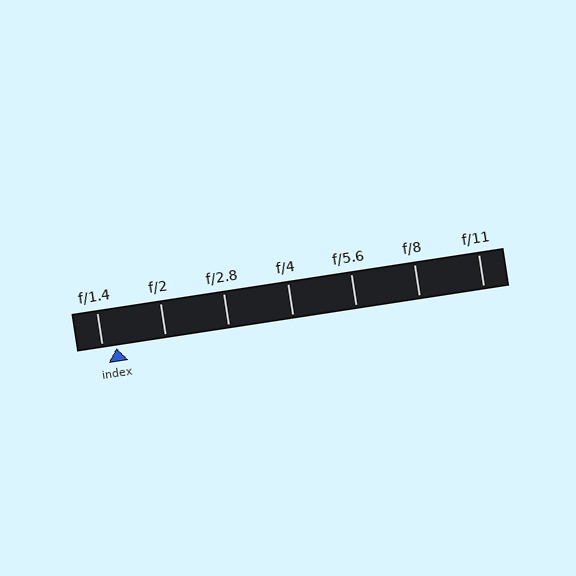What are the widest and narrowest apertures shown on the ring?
The widest aperture shown is f/1.4 and the narrowest is f/11.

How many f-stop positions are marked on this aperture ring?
There are 7 f-stop positions marked.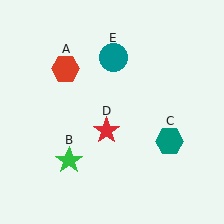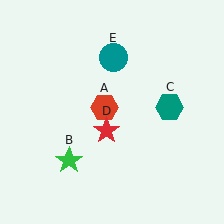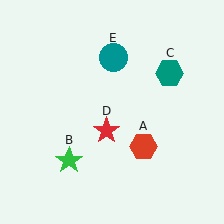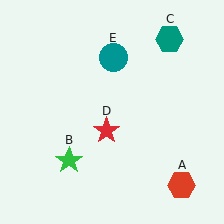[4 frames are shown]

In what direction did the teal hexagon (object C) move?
The teal hexagon (object C) moved up.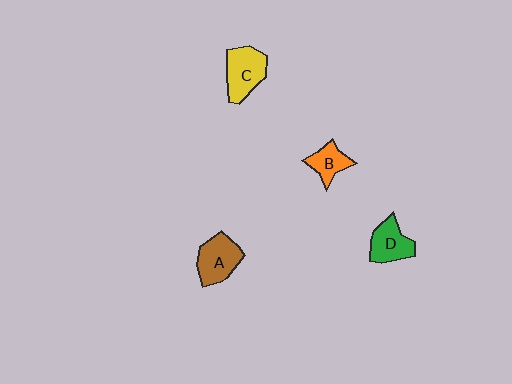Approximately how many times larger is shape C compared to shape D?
Approximately 1.2 times.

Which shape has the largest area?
Shape C (yellow).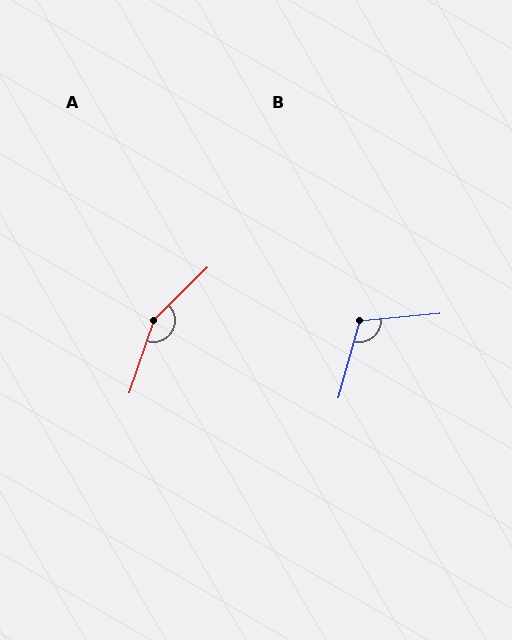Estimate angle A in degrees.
Approximately 153 degrees.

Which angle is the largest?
A, at approximately 153 degrees.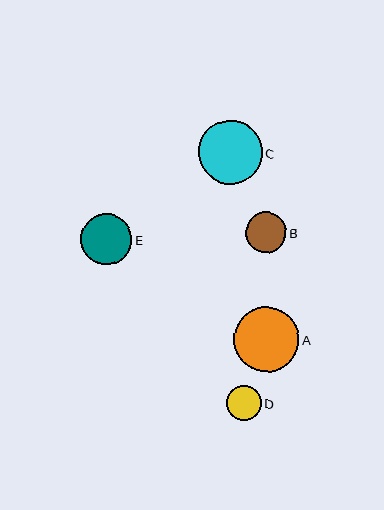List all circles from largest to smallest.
From largest to smallest: A, C, E, B, D.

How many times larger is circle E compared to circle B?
Circle E is approximately 1.3 times the size of circle B.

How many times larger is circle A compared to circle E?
Circle A is approximately 1.3 times the size of circle E.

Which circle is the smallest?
Circle D is the smallest with a size of approximately 35 pixels.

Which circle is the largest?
Circle A is the largest with a size of approximately 65 pixels.